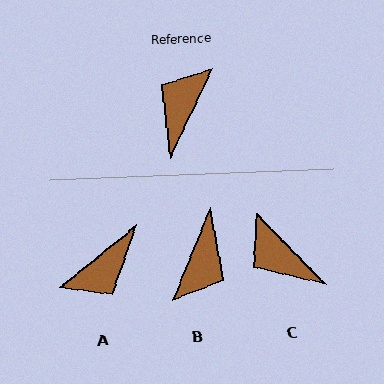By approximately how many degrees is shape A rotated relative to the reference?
Approximately 154 degrees counter-clockwise.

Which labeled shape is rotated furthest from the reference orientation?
B, about 177 degrees away.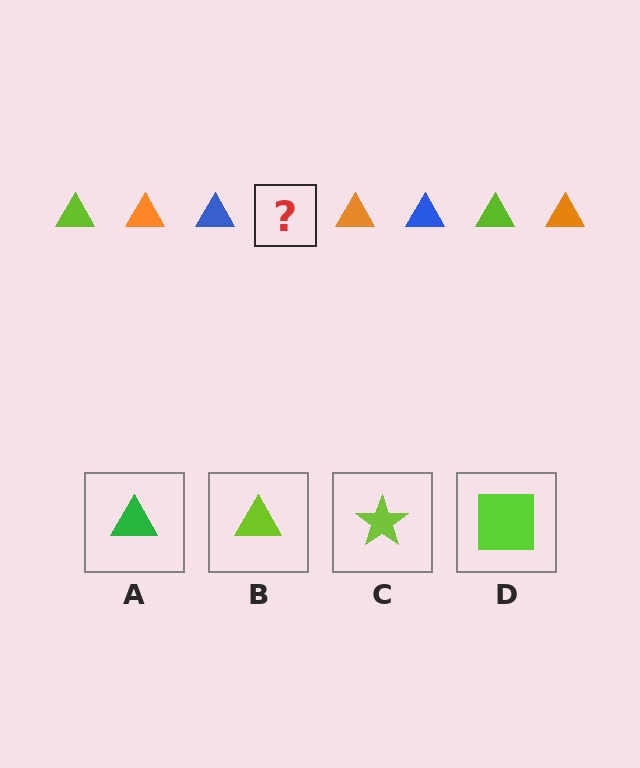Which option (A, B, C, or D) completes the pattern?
B.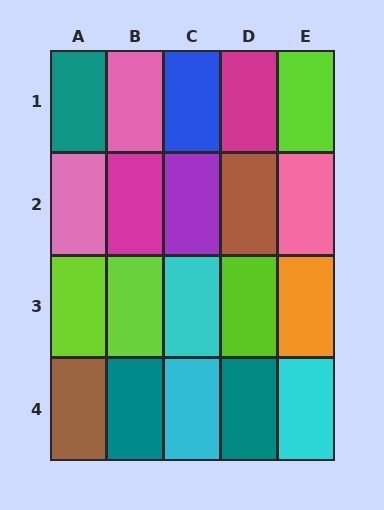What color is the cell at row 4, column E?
Cyan.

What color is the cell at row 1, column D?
Magenta.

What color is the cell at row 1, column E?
Lime.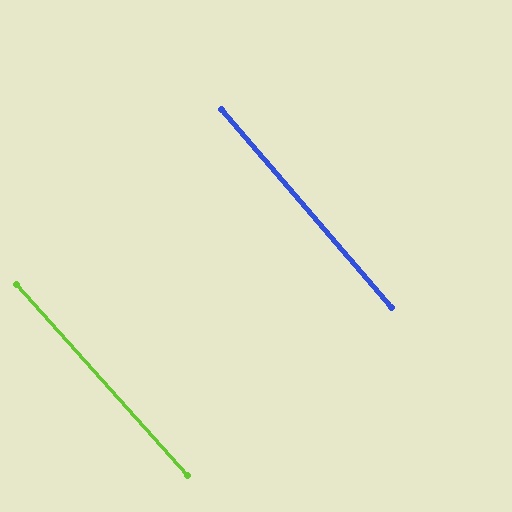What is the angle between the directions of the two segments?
Approximately 1 degree.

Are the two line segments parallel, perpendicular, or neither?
Parallel — their directions differ by only 1.4°.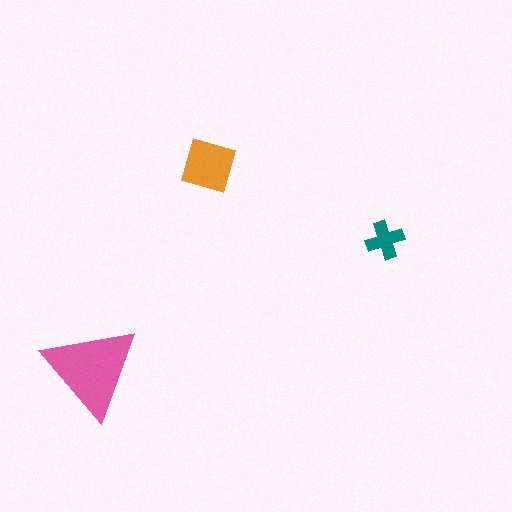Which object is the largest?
The pink triangle.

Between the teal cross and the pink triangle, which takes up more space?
The pink triangle.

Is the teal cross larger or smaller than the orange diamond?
Smaller.